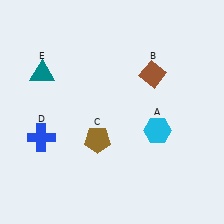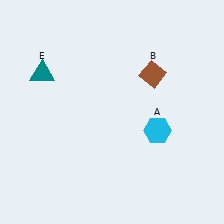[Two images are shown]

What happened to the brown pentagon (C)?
The brown pentagon (C) was removed in Image 2. It was in the bottom-left area of Image 1.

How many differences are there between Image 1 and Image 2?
There are 2 differences between the two images.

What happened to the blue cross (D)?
The blue cross (D) was removed in Image 2. It was in the bottom-left area of Image 1.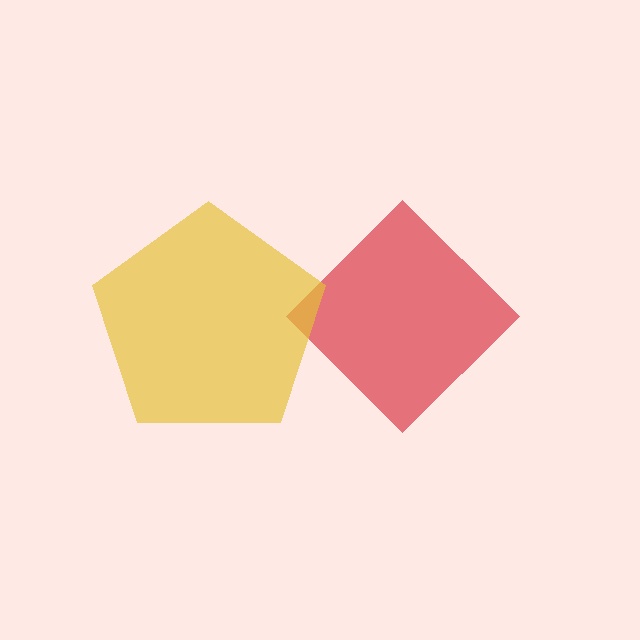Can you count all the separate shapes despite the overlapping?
Yes, there are 2 separate shapes.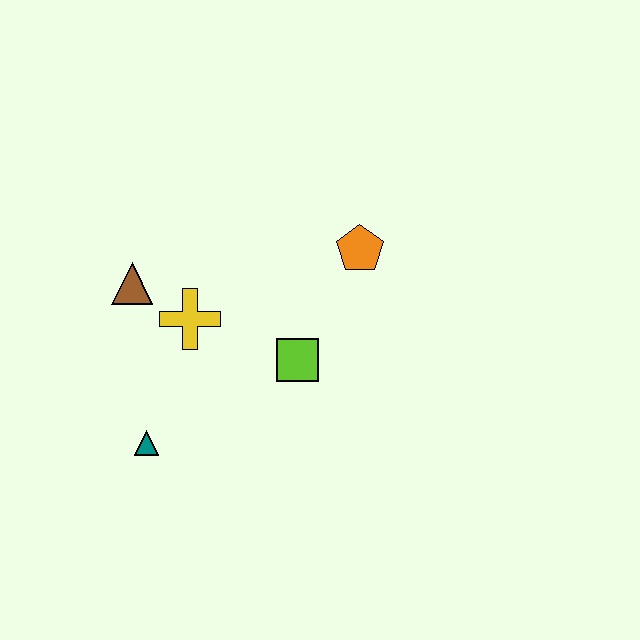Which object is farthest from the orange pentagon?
The teal triangle is farthest from the orange pentagon.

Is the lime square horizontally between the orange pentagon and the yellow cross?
Yes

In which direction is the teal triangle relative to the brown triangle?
The teal triangle is below the brown triangle.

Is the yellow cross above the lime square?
Yes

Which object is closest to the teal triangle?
The yellow cross is closest to the teal triangle.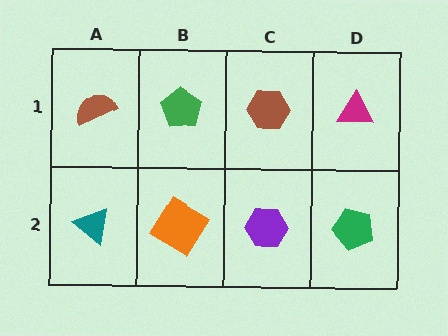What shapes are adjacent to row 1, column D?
A green pentagon (row 2, column D), a brown hexagon (row 1, column C).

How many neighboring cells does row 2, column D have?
2.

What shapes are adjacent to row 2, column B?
A green pentagon (row 1, column B), a teal triangle (row 2, column A), a purple hexagon (row 2, column C).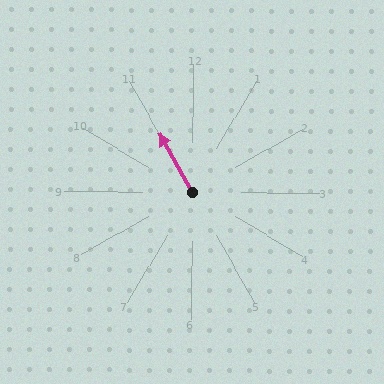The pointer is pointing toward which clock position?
Roughly 11 o'clock.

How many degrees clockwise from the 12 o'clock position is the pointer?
Approximately 331 degrees.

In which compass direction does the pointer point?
Northwest.